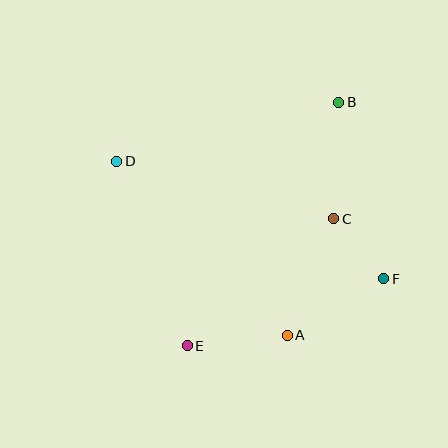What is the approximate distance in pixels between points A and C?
The distance between A and C is approximately 125 pixels.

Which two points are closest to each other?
Points C and F are closest to each other.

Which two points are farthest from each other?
Points D and F are farthest from each other.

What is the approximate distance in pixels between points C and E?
The distance between C and E is approximately 194 pixels.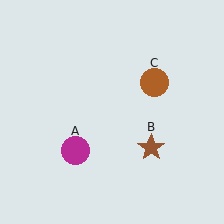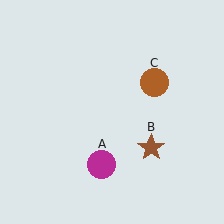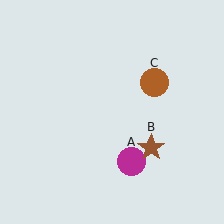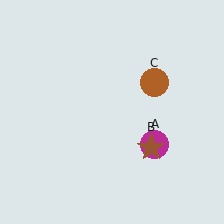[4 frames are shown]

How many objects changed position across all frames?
1 object changed position: magenta circle (object A).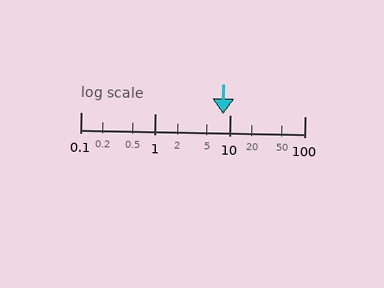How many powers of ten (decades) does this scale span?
The scale spans 3 decades, from 0.1 to 100.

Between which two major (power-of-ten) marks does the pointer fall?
The pointer is between 1 and 10.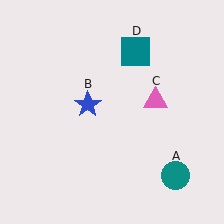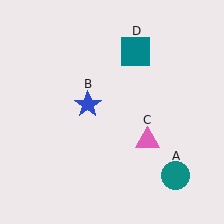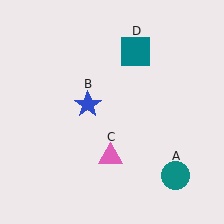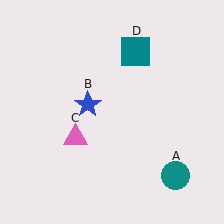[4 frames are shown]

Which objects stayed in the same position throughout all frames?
Teal circle (object A) and blue star (object B) and teal square (object D) remained stationary.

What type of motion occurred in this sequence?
The pink triangle (object C) rotated clockwise around the center of the scene.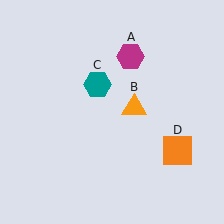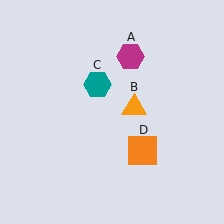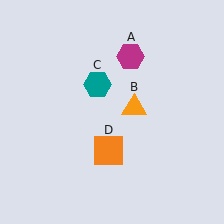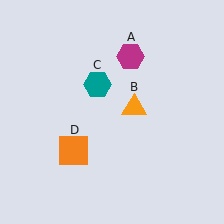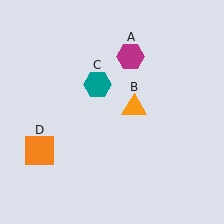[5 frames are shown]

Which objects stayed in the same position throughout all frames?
Magenta hexagon (object A) and orange triangle (object B) and teal hexagon (object C) remained stationary.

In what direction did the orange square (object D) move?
The orange square (object D) moved left.